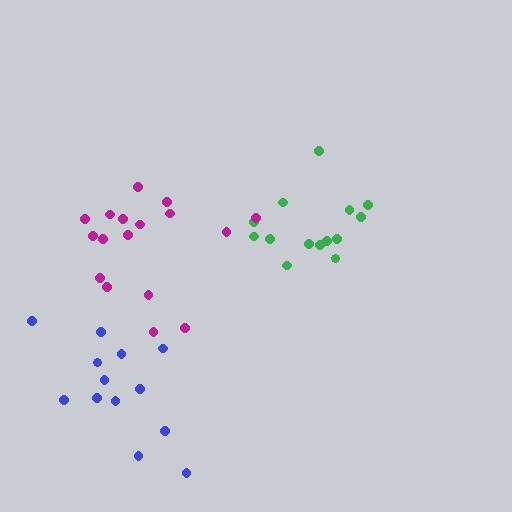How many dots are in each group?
Group 1: 14 dots, Group 2: 13 dots, Group 3: 17 dots (44 total).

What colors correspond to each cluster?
The clusters are colored: green, blue, magenta.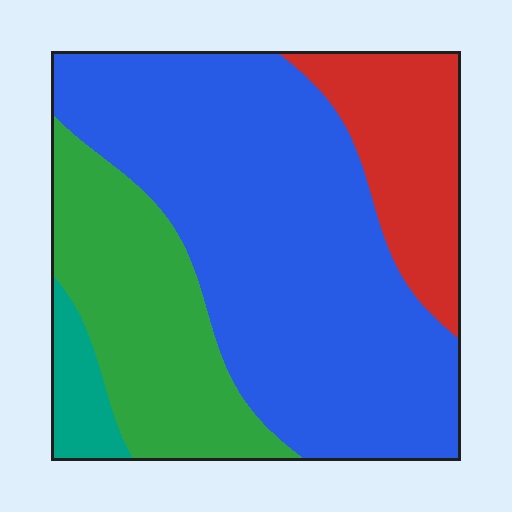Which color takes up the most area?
Blue, at roughly 55%.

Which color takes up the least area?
Teal, at roughly 5%.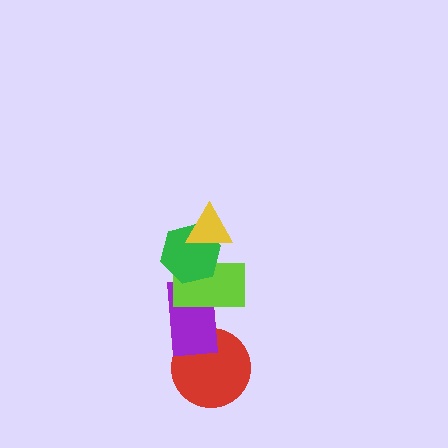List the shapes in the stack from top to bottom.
From top to bottom: the yellow triangle, the green hexagon, the lime rectangle, the purple rectangle, the red circle.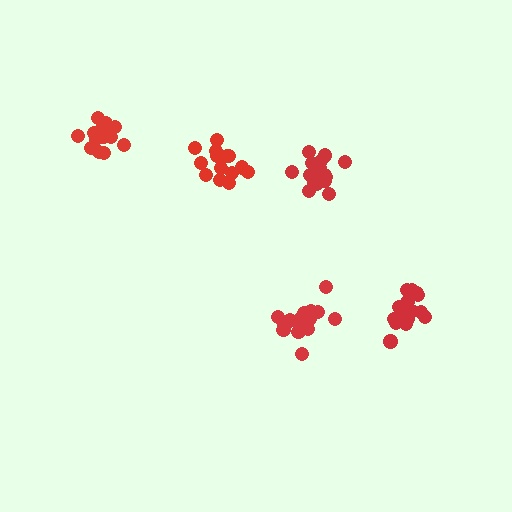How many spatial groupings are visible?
There are 5 spatial groupings.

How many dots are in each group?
Group 1: 18 dots, Group 2: 19 dots, Group 3: 14 dots, Group 4: 17 dots, Group 5: 19 dots (87 total).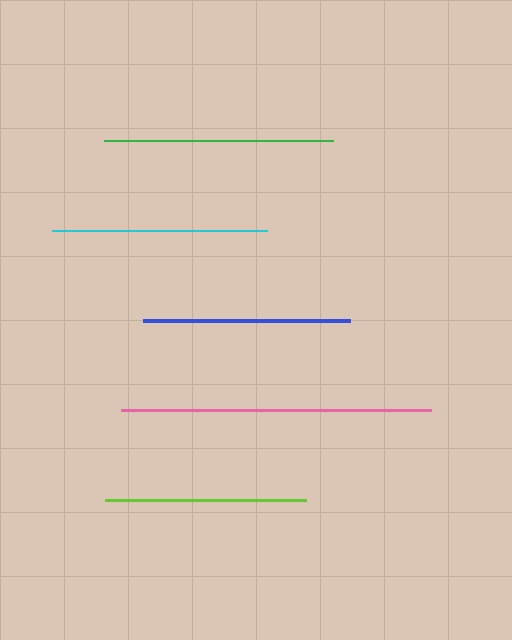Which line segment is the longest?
The pink line is the longest at approximately 311 pixels.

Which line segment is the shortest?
The lime line is the shortest at approximately 201 pixels.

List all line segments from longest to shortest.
From longest to shortest: pink, green, cyan, blue, lime.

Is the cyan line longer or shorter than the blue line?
The cyan line is longer than the blue line.